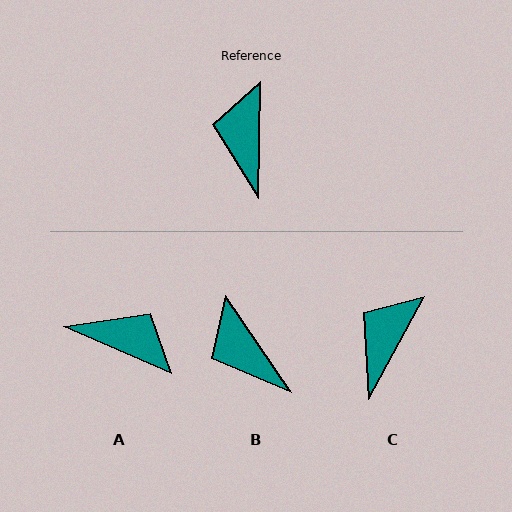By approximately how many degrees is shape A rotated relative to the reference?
Approximately 113 degrees clockwise.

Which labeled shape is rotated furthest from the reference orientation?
A, about 113 degrees away.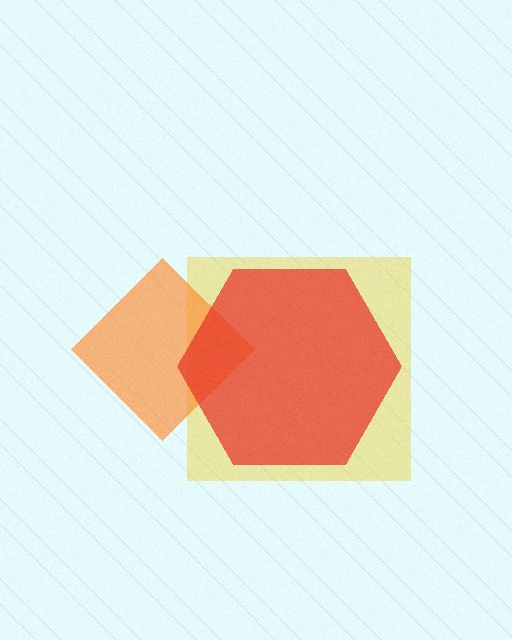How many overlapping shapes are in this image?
There are 3 overlapping shapes in the image.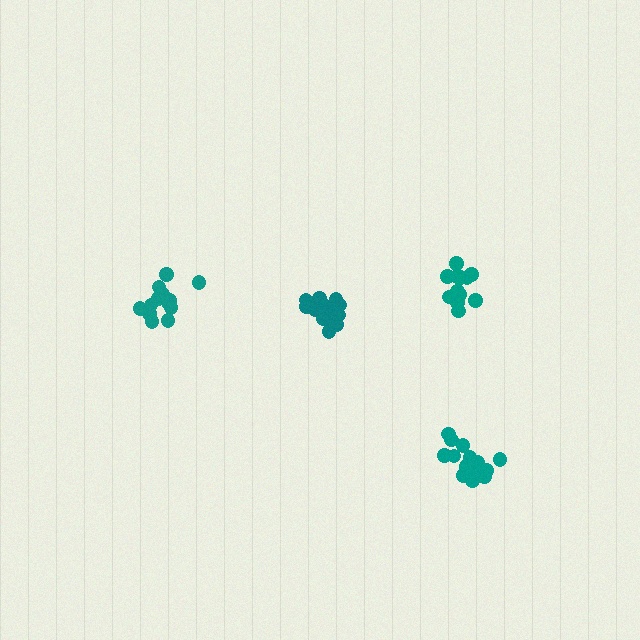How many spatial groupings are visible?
There are 4 spatial groupings.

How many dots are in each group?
Group 1: 16 dots, Group 2: 16 dots, Group 3: 12 dots, Group 4: 14 dots (58 total).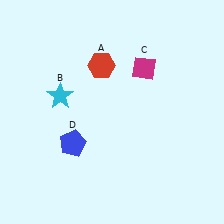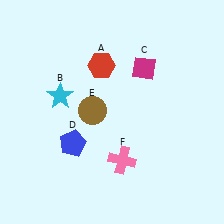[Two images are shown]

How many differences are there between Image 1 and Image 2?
There are 2 differences between the two images.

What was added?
A brown circle (E), a pink cross (F) were added in Image 2.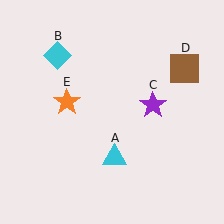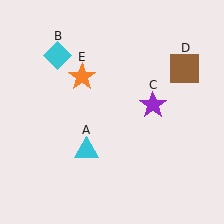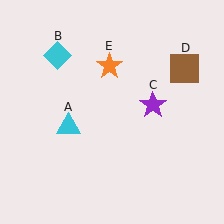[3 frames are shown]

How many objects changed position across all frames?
2 objects changed position: cyan triangle (object A), orange star (object E).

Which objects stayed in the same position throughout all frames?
Cyan diamond (object B) and purple star (object C) and brown square (object D) remained stationary.